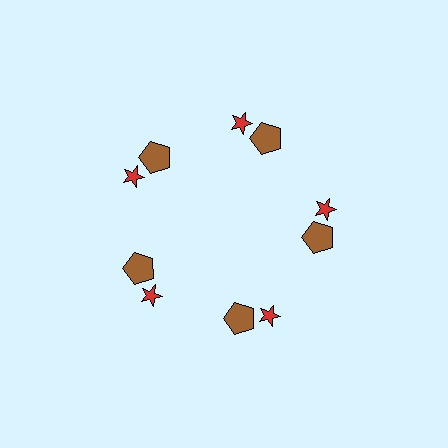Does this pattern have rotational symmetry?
Yes, this pattern has 5-fold rotational symmetry. It looks the same after rotating 72 degrees around the center.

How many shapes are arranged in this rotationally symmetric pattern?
There are 10 shapes, arranged in 5 groups of 2.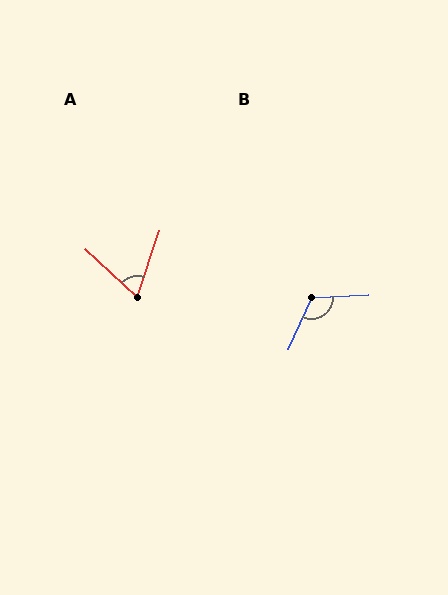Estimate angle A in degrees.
Approximately 66 degrees.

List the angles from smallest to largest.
A (66°), B (118°).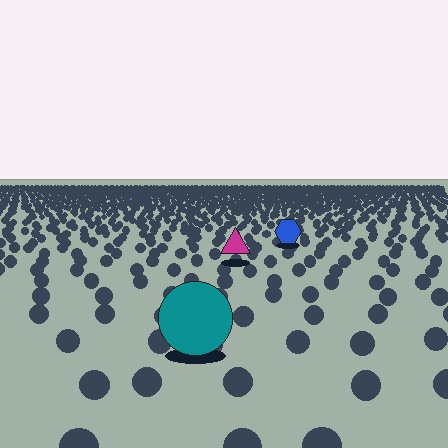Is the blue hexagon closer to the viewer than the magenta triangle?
No. The magenta triangle is closer — you can tell from the texture gradient: the ground texture is coarser near it.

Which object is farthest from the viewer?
The blue hexagon is farthest from the viewer. It appears smaller and the ground texture around it is denser.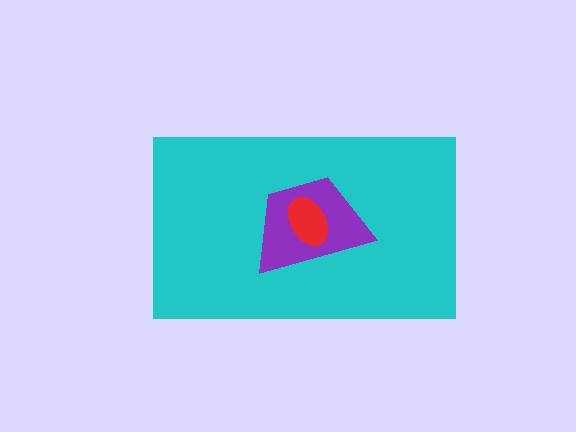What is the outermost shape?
The cyan rectangle.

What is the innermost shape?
The red ellipse.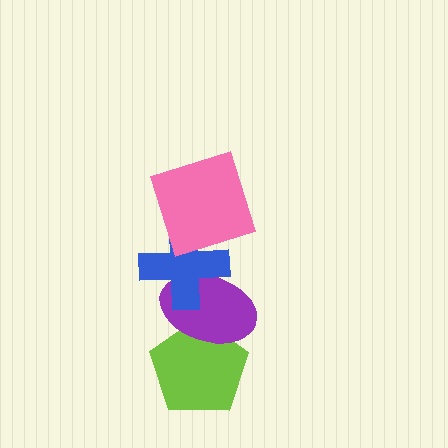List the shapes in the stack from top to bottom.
From top to bottom: the pink square, the blue cross, the purple ellipse, the lime pentagon.